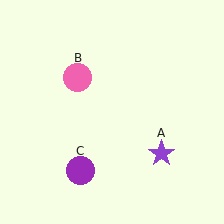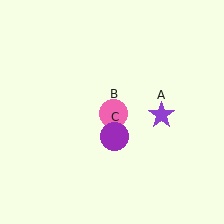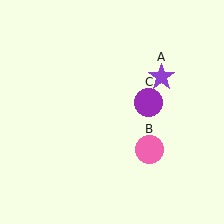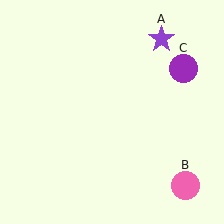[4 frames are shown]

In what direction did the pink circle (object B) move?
The pink circle (object B) moved down and to the right.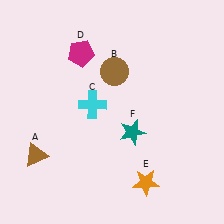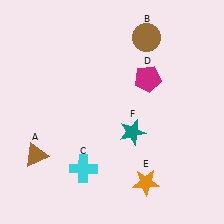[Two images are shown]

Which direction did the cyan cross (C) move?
The cyan cross (C) moved down.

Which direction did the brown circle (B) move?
The brown circle (B) moved up.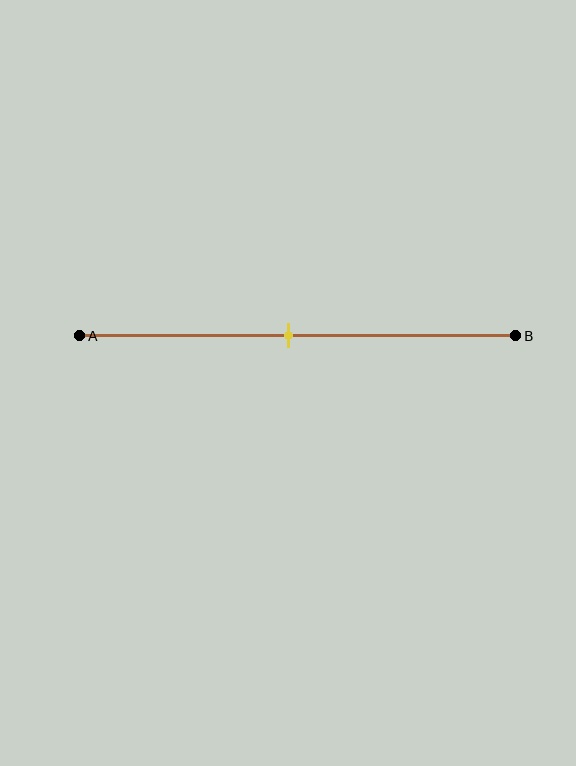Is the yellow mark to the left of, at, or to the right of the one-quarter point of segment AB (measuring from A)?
The yellow mark is to the right of the one-quarter point of segment AB.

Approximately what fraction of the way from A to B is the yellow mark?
The yellow mark is approximately 50% of the way from A to B.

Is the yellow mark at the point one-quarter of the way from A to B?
No, the mark is at about 50% from A, not at the 25% one-quarter point.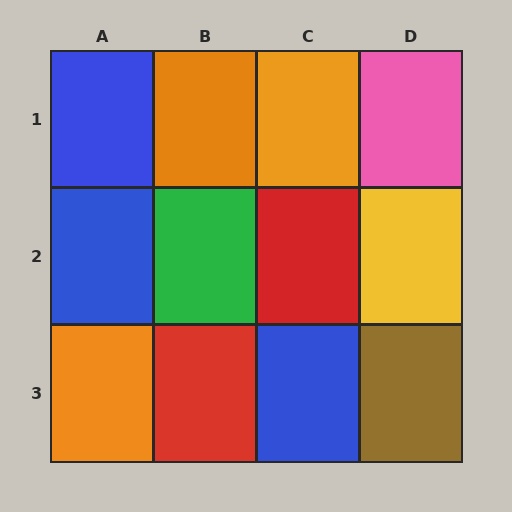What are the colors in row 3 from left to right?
Orange, red, blue, brown.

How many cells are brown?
1 cell is brown.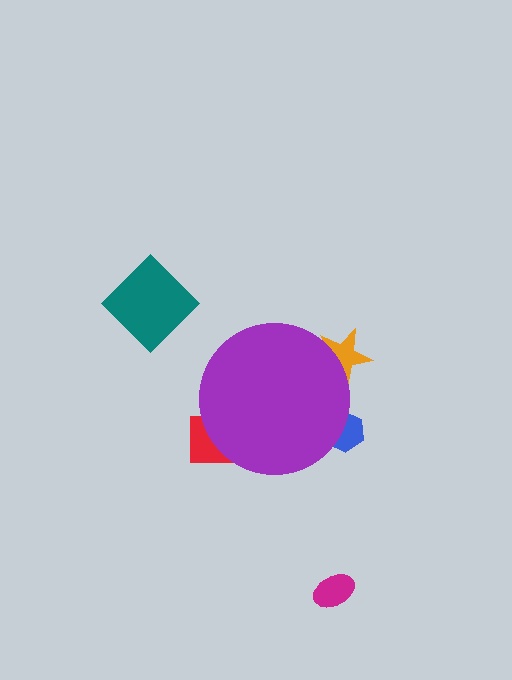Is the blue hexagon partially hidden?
Yes, the blue hexagon is partially hidden behind the purple circle.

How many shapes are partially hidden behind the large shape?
3 shapes are partially hidden.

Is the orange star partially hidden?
Yes, the orange star is partially hidden behind the purple circle.